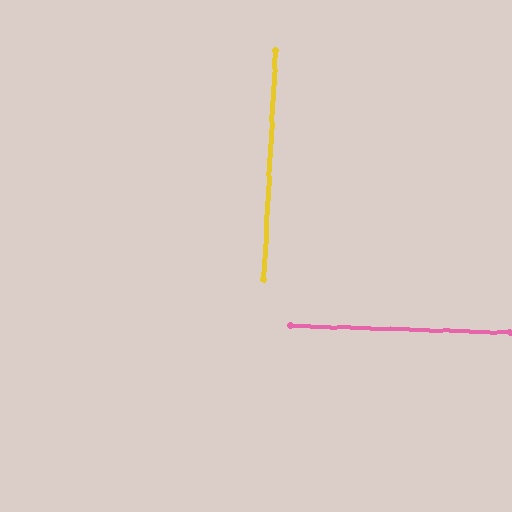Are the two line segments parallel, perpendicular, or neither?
Perpendicular — they meet at approximately 89°.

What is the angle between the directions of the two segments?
Approximately 89 degrees.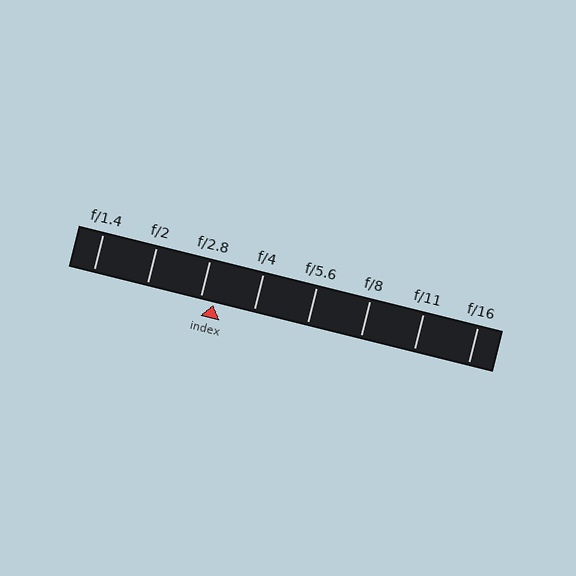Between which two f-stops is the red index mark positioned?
The index mark is between f/2.8 and f/4.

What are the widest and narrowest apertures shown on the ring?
The widest aperture shown is f/1.4 and the narrowest is f/16.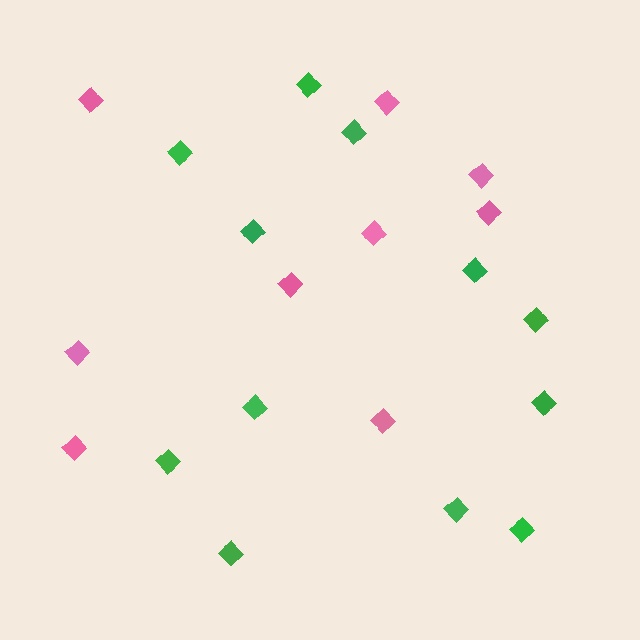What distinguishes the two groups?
There are 2 groups: one group of pink diamonds (9) and one group of green diamonds (12).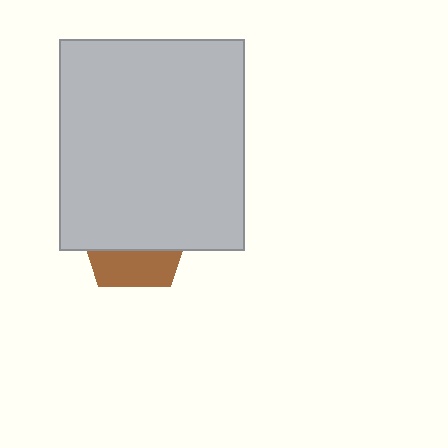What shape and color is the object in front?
The object in front is a light gray rectangle.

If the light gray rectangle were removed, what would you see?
You would see the complete brown pentagon.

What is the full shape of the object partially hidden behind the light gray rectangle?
The partially hidden object is a brown pentagon.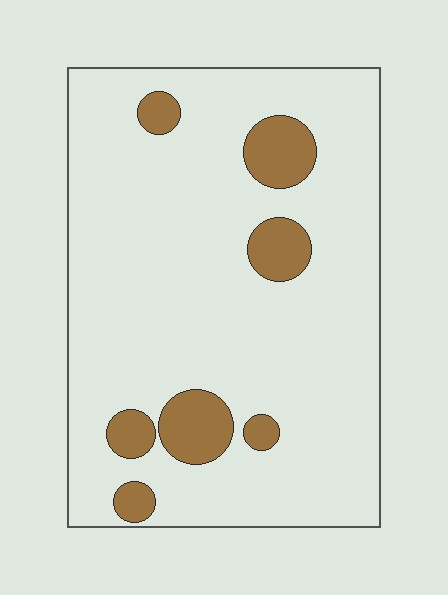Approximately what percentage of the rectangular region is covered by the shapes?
Approximately 10%.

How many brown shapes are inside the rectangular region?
7.